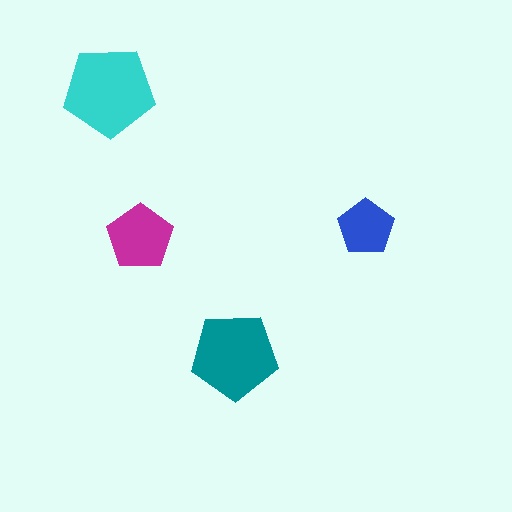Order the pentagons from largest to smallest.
the cyan one, the teal one, the magenta one, the blue one.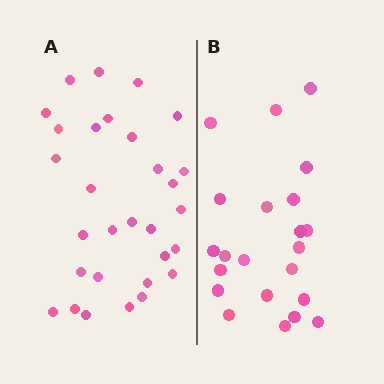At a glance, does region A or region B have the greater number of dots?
Region A (the left region) has more dots.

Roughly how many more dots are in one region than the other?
Region A has roughly 8 or so more dots than region B.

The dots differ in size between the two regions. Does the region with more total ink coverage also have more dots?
No. Region B has more total ink coverage because its dots are larger, but region A actually contains more individual dots. Total area can be misleading — the number of items is what matters here.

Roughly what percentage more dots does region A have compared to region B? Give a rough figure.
About 35% more.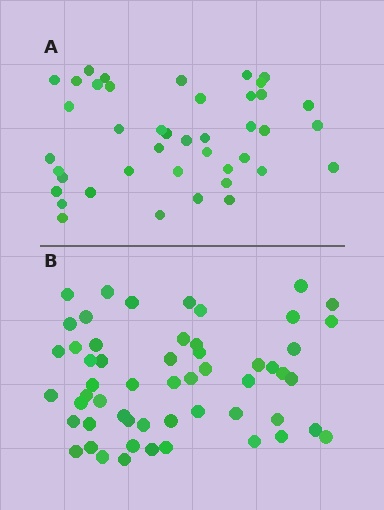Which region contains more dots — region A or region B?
Region B (the bottom region) has more dots.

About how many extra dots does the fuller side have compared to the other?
Region B has approximately 15 more dots than region A.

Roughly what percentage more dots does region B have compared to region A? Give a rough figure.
About 30% more.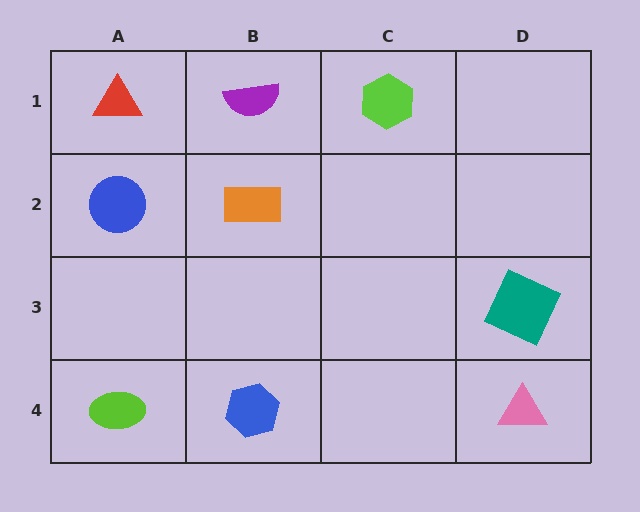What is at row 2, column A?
A blue circle.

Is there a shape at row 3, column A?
No, that cell is empty.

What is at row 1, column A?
A red triangle.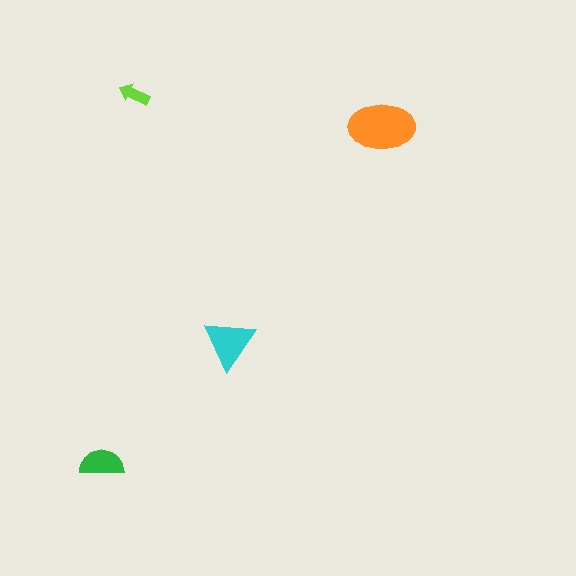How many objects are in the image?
There are 4 objects in the image.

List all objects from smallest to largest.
The lime arrow, the green semicircle, the cyan triangle, the orange ellipse.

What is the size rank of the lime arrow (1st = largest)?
4th.